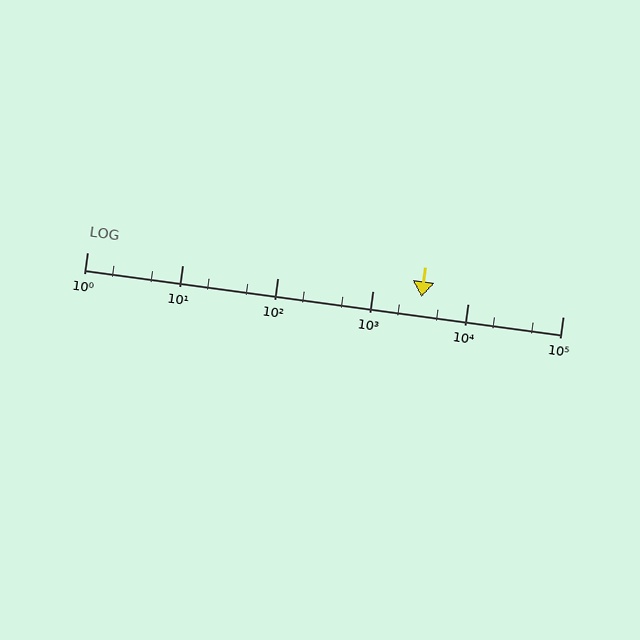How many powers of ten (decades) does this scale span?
The scale spans 5 decades, from 1 to 100000.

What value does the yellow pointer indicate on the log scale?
The pointer indicates approximately 3300.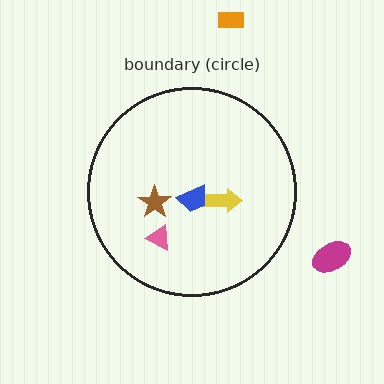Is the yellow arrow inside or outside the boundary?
Inside.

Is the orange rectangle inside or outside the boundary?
Outside.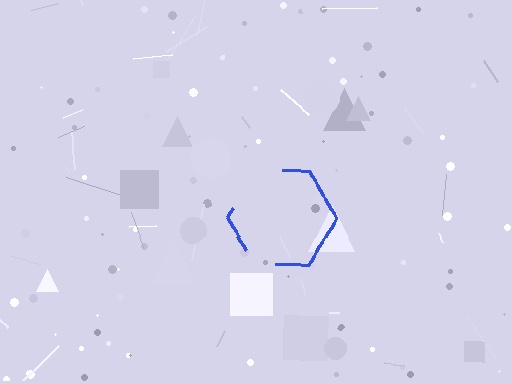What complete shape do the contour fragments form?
The contour fragments form a hexagon.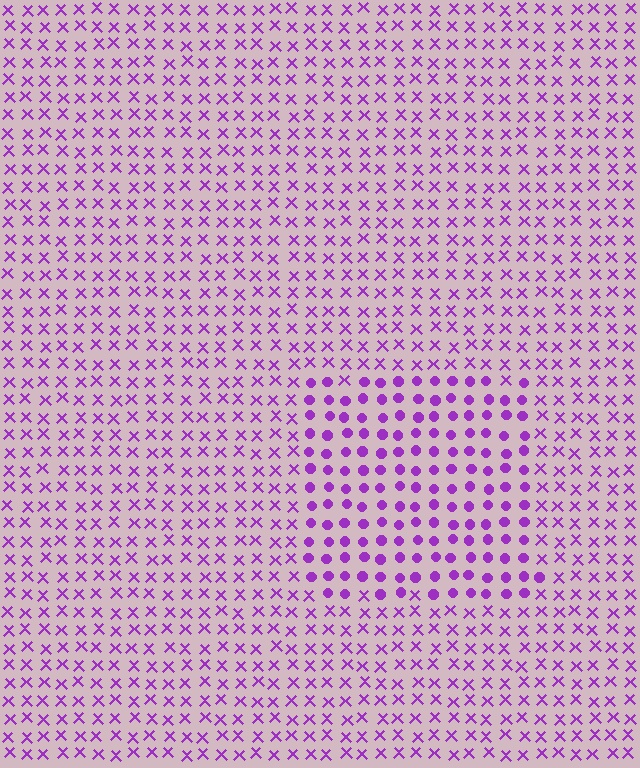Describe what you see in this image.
The image is filled with small purple elements arranged in a uniform grid. A rectangle-shaped region contains circles, while the surrounding area contains X marks. The boundary is defined purely by the change in element shape.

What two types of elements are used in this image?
The image uses circles inside the rectangle region and X marks outside it.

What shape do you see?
I see a rectangle.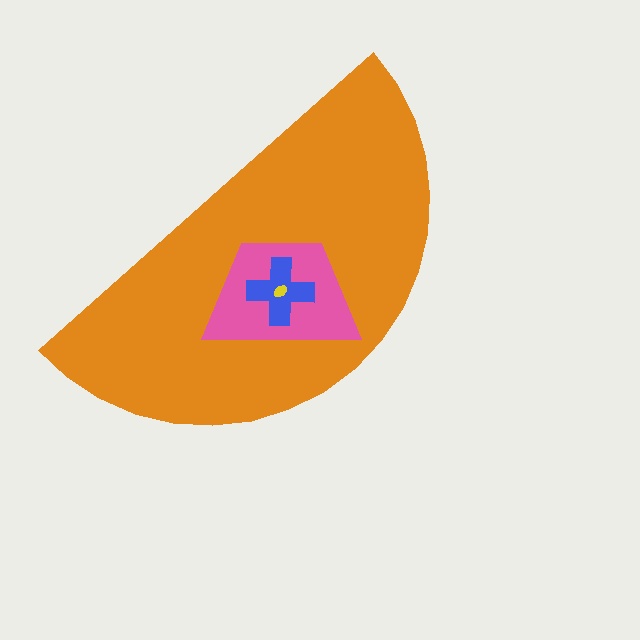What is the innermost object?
The yellow ellipse.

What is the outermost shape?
The orange semicircle.